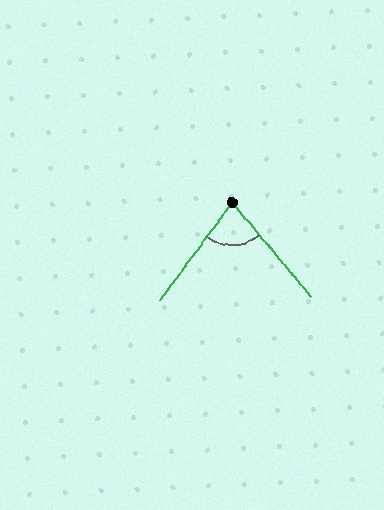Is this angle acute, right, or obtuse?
It is acute.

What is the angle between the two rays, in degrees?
Approximately 76 degrees.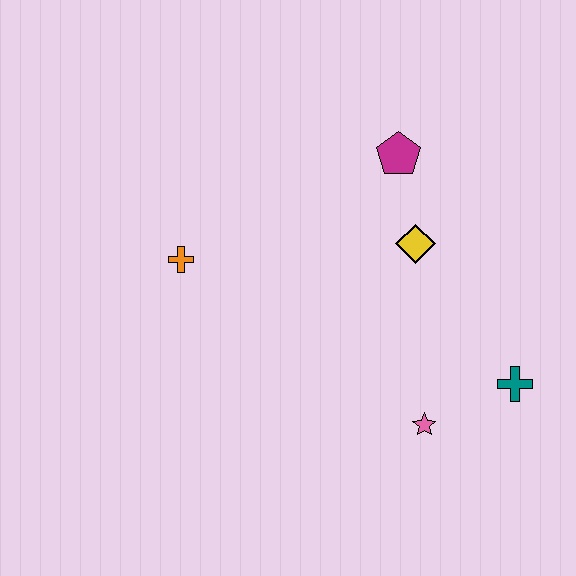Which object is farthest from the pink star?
The orange cross is farthest from the pink star.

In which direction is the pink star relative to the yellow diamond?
The pink star is below the yellow diamond.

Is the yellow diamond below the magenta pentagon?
Yes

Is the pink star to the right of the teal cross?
No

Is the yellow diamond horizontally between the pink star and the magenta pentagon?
Yes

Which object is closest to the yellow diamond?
The magenta pentagon is closest to the yellow diamond.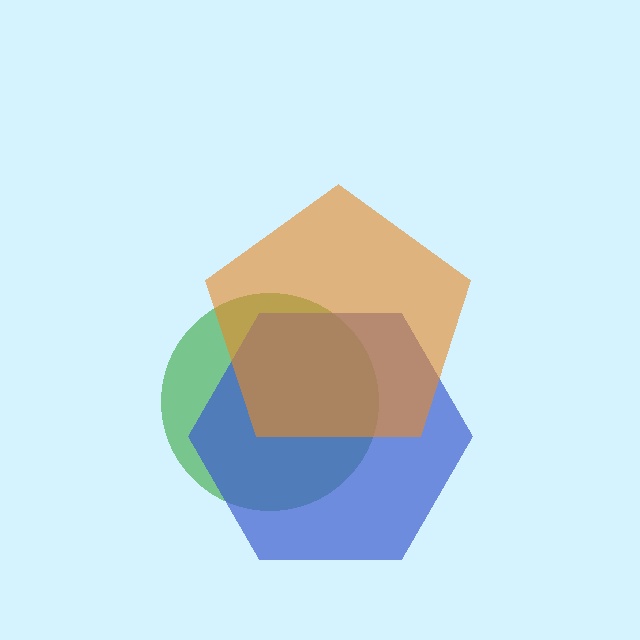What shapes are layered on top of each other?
The layered shapes are: a green circle, a blue hexagon, an orange pentagon.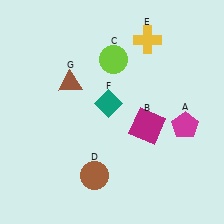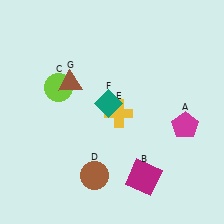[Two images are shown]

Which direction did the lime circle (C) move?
The lime circle (C) moved left.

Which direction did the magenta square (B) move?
The magenta square (B) moved down.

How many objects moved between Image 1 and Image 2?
3 objects moved between the two images.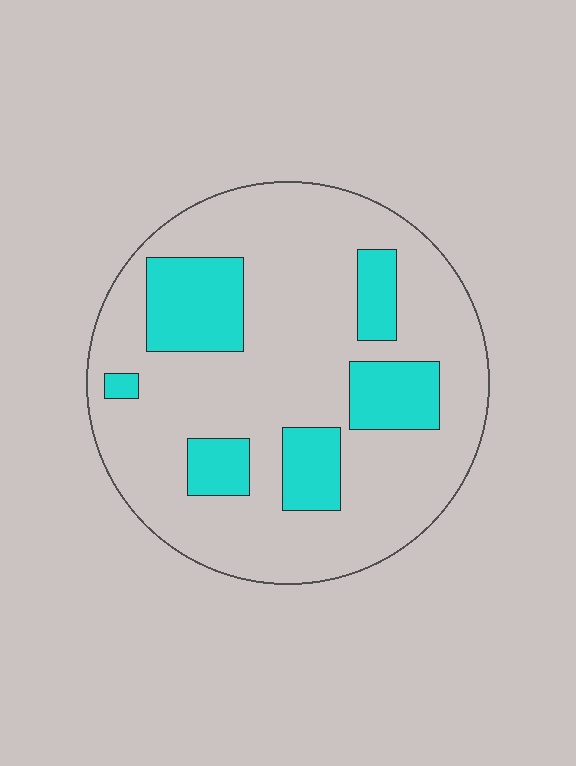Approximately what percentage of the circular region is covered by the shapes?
Approximately 20%.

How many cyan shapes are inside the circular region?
6.